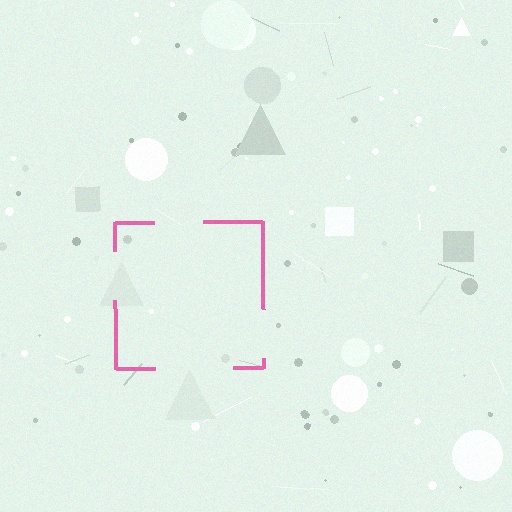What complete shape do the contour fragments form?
The contour fragments form a square.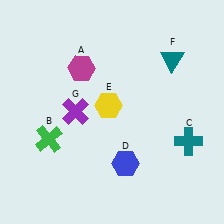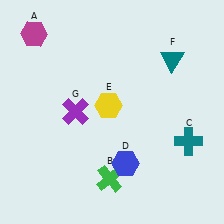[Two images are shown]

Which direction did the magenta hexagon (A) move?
The magenta hexagon (A) moved left.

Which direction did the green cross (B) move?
The green cross (B) moved right.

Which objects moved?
The objects that moved are: the magenta hexagon (A), the green cross (B).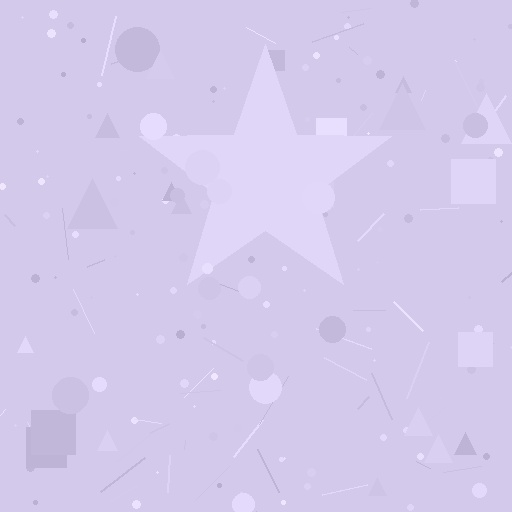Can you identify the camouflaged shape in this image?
The camouflaged shape is a star.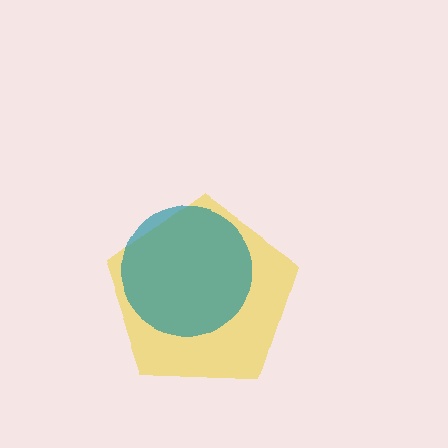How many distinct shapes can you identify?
There are 2 distinct shapes: a yellow pentagon, a teal circle.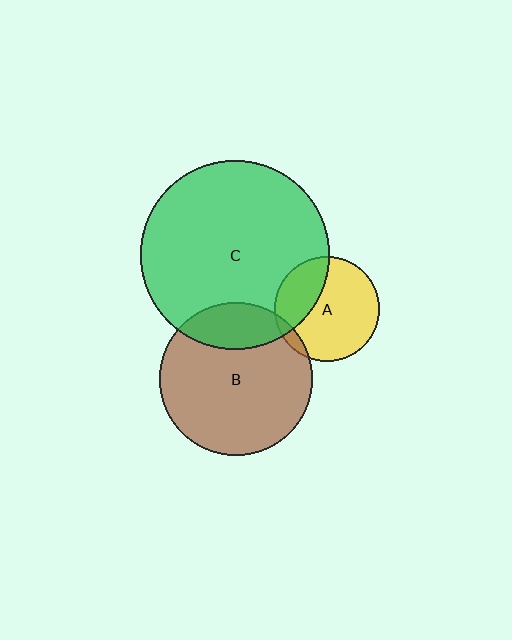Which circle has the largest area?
Circle C (green).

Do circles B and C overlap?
Yes.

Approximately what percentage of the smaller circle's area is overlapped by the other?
Approximately 20%.